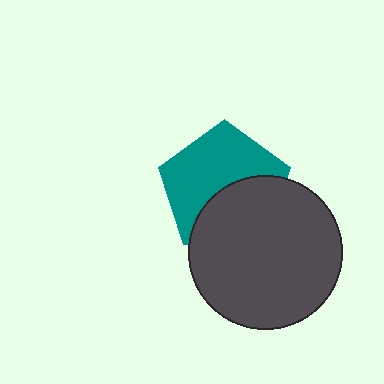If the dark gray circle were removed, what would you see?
You would see the complete teal pentagon.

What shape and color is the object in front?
The object in front is a dark gray circle.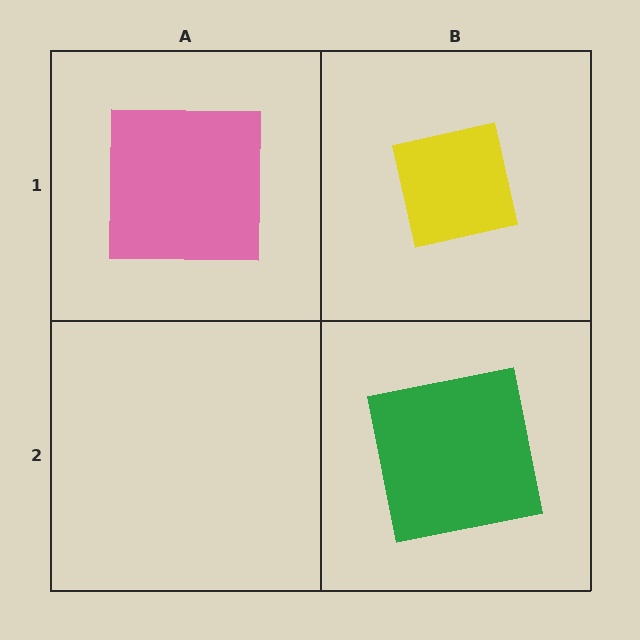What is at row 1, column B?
A yellow square.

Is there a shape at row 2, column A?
No, that cell is empty.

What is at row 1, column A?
A pink square.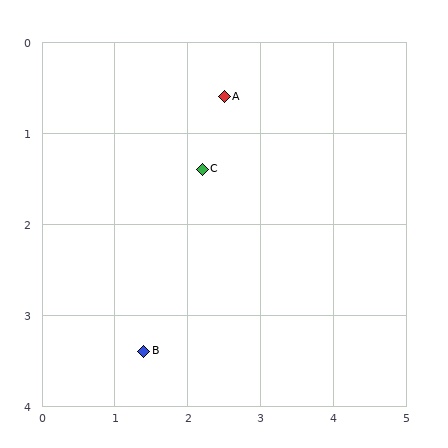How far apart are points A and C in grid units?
Points A and C are about 0.9 grid units apart.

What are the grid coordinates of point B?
Point B is at approximately (1.4, 3.4).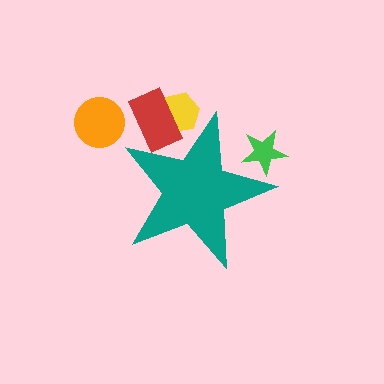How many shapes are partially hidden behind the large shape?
3 shapes are partially hidden.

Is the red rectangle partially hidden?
Yes, the red rectangle is partially hidden behind the teal star.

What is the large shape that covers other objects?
A teal star.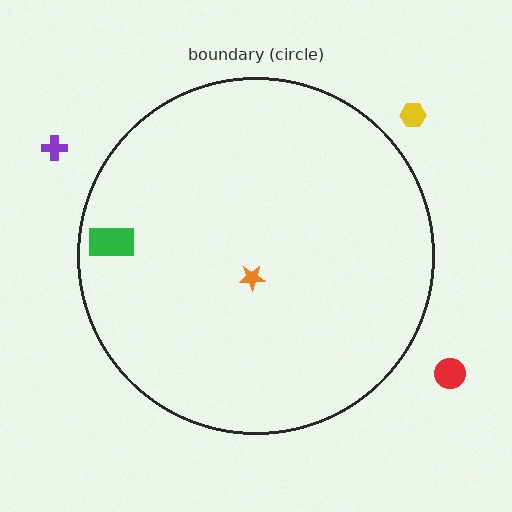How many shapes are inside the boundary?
2 inside, 3 outside.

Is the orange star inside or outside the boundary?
Inside.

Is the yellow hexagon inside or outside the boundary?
Outside.